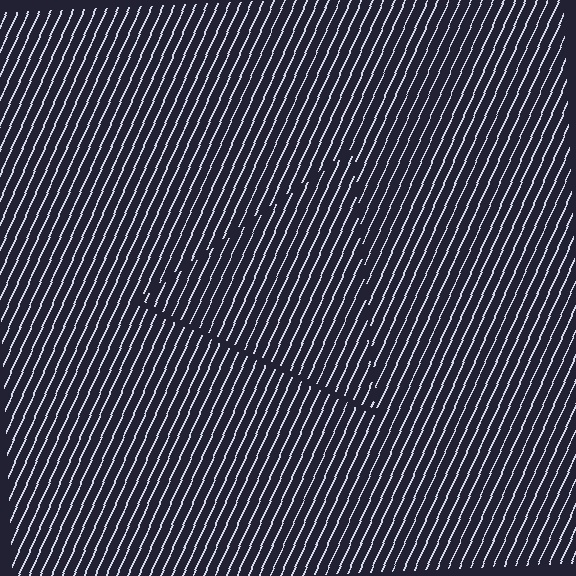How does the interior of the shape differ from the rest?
The interior of the shape contains the same grating, shifted by half a period — the contour is defined by the phase discontinuity where line-ends from the inner and outer gratings abut.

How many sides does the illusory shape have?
3 sides — the line-ends trace a triangle.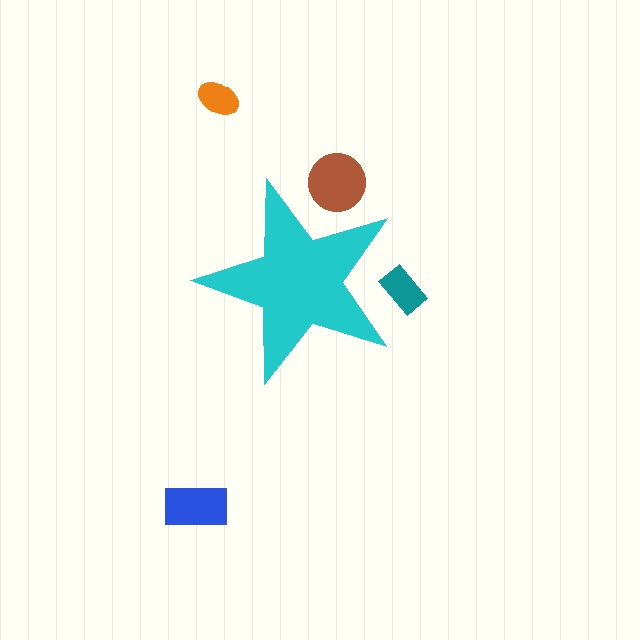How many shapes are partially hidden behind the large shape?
2 shapes are partially hidden.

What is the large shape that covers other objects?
A cyan star.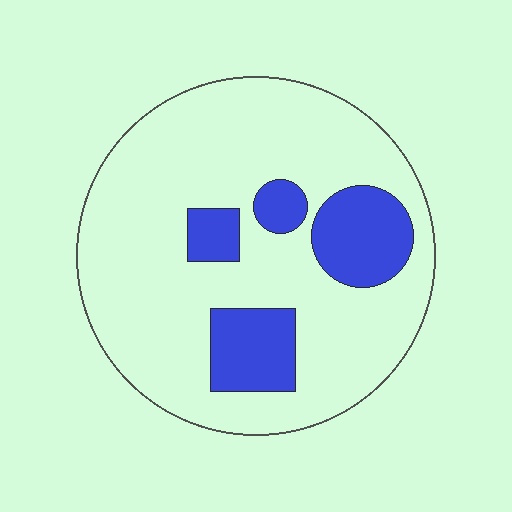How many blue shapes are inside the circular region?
4.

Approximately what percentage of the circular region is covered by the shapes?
Approximately 20%.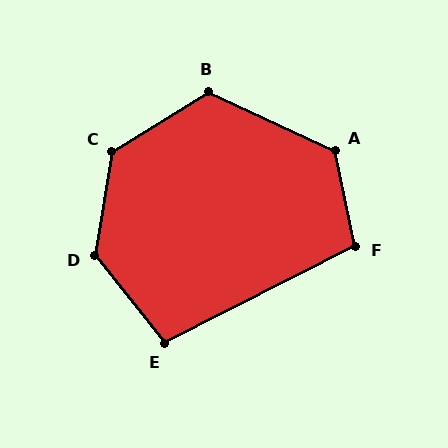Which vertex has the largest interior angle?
D, at approximately 132 degrees.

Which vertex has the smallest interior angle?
E, at approximately 102 degrees.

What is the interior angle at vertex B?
Approximately 123 degrees (obtuse).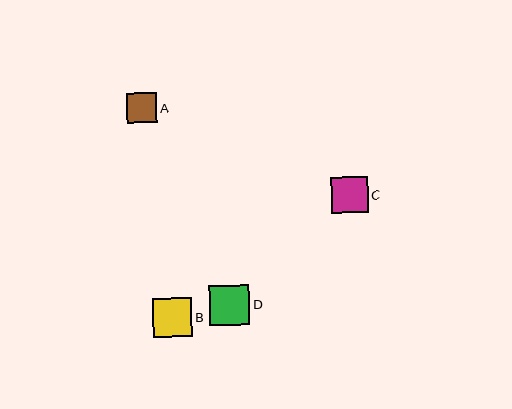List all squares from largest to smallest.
From largest to smallest: D, B, C, A.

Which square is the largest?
Square D is the largest with a size of approximately 40 pixels.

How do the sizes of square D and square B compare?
Square D and square B are approximately the same size.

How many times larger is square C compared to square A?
Square C is approximately 1.2 times the size of square A.